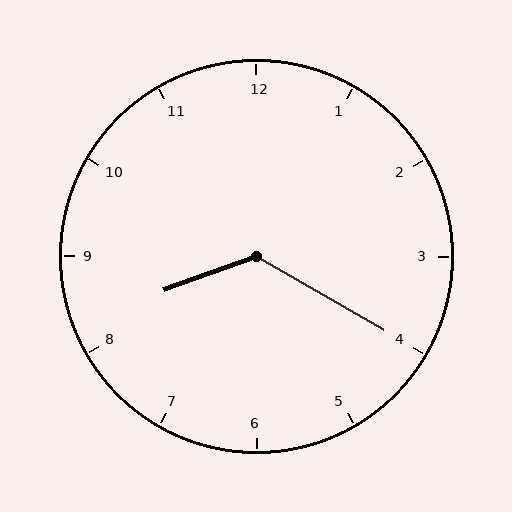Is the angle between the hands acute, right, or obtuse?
It is obtuse.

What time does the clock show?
8:20.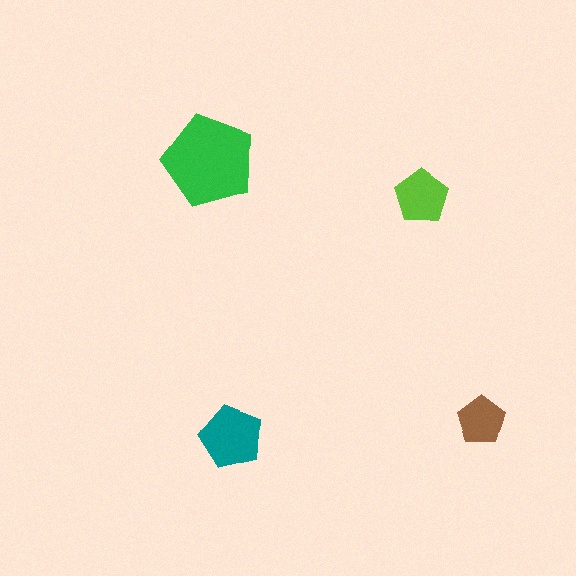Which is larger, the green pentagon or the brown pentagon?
The green one.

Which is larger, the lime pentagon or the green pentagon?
The green one.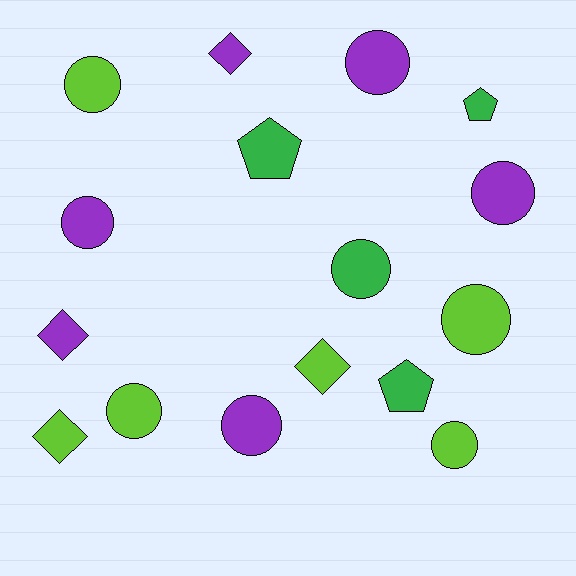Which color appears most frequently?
Lime, with 6 objects.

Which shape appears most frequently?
Circle, with 9 objects.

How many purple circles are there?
There are 4 purple circles.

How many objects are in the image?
There are 16 objects.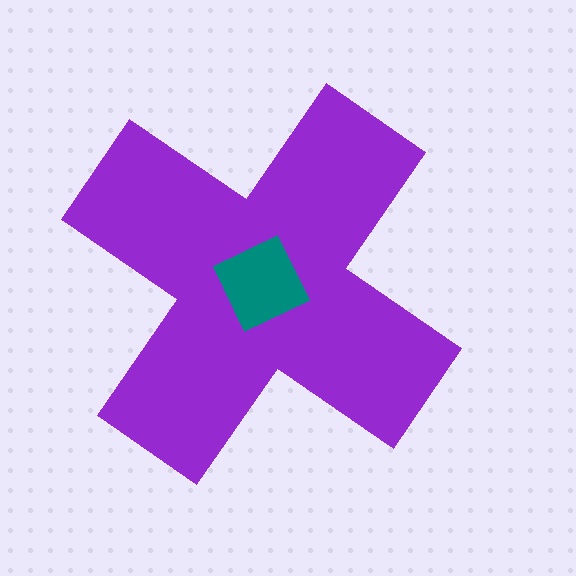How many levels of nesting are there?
2.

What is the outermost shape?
The purple cross.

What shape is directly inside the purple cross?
The teal diamond.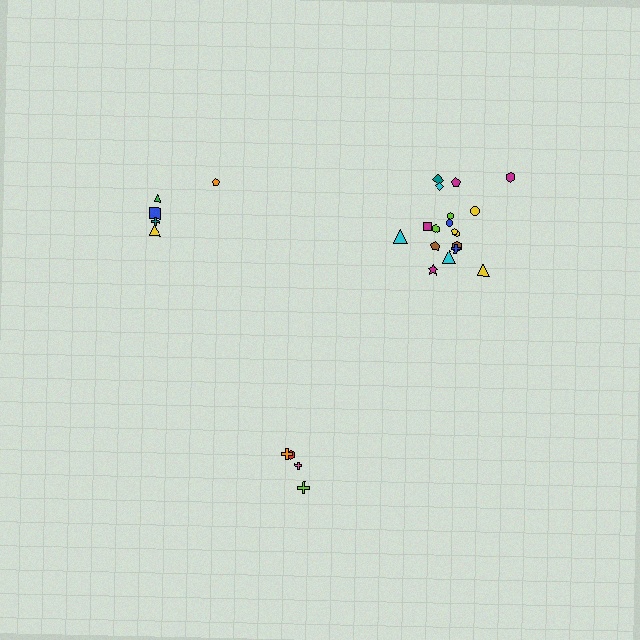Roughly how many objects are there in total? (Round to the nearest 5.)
Roughly 25 objects in total.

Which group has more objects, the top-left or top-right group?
The top-right group.